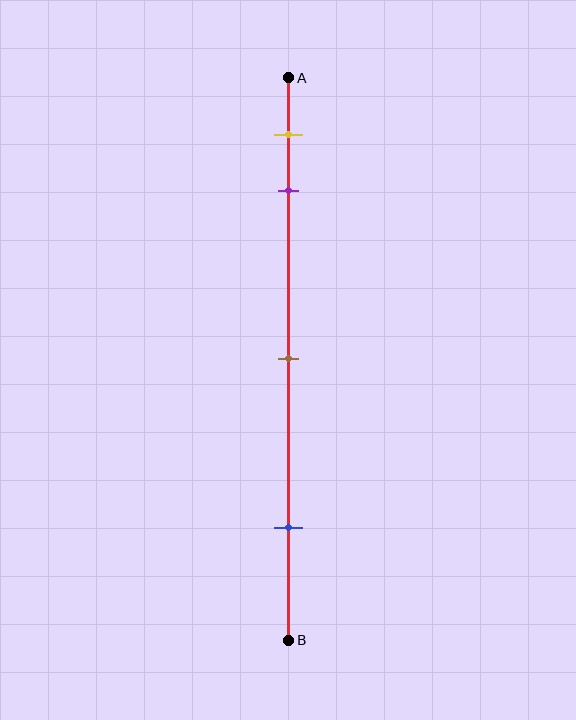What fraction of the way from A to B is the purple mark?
The purple mark is approximately 20% (0.2) of the way from A to B.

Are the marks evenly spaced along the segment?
No, the marks are not evenly spaced.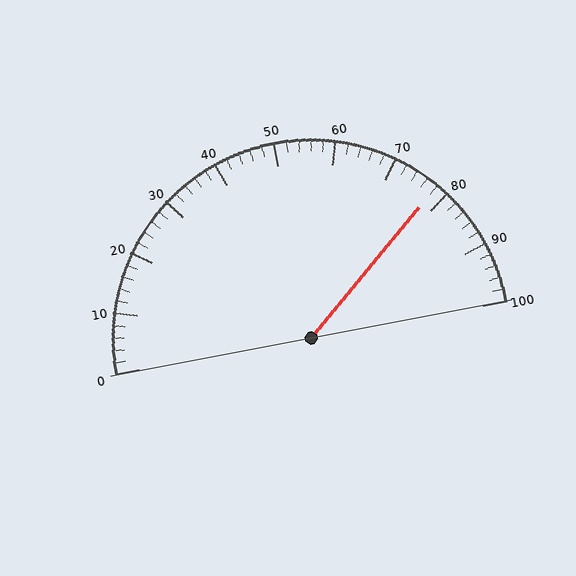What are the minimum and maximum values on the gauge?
The gauge ranges from 0 to 100.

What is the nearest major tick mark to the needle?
The nearest major tick mark is 80.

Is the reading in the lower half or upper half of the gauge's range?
The reading is in the upper half of the range (0 to 100).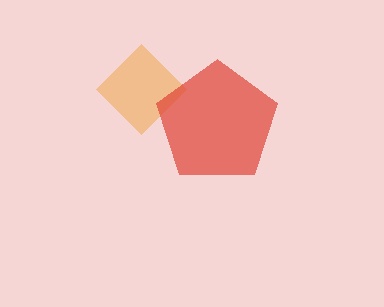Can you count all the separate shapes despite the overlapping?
Yes, there are 2 separate shapes.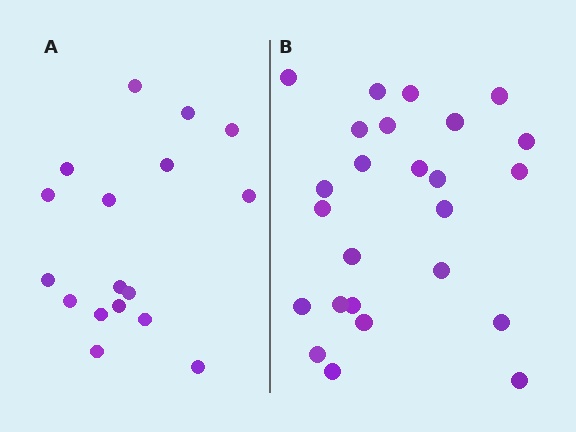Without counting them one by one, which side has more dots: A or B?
Region B (the right region) has more dots.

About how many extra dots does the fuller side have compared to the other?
Region B has roughly 8 or so more dots than region A.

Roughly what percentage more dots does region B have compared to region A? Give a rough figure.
About 45% more.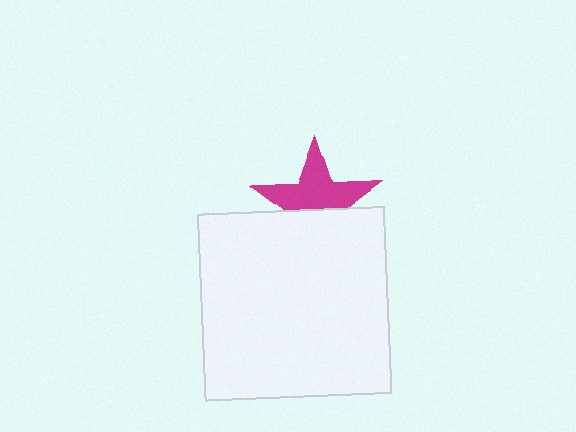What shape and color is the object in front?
The object in front is a white square.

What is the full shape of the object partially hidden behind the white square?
The partially hidden object is a magenta star.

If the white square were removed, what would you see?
You would see the complete magenta star.